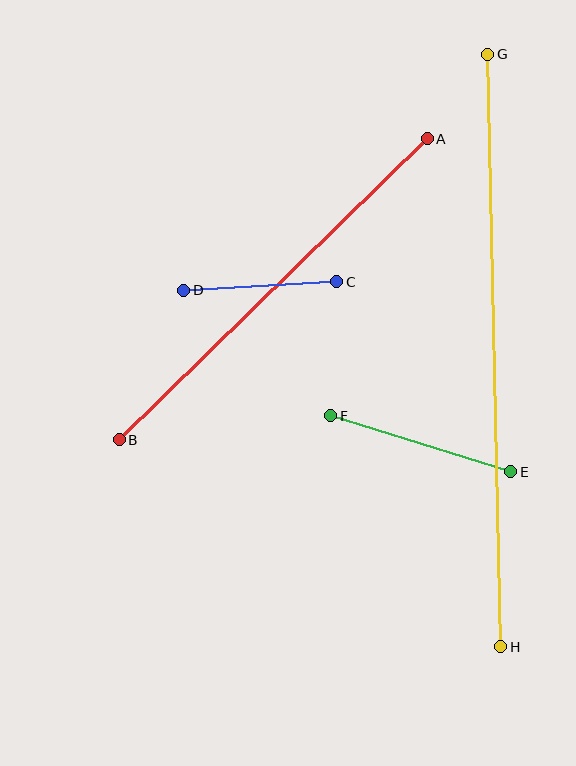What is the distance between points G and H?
The distance is approximately 592 pixels.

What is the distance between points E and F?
The distance is approximately 189 pixels.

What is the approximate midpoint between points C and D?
The midpoint is at approximately (260, 286) pixels.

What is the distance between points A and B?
The distance is approximately 430 pixels.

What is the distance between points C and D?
The distance is approximately 153 pixels.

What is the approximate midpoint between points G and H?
The midpoint is at approximately (494, 350) pixels.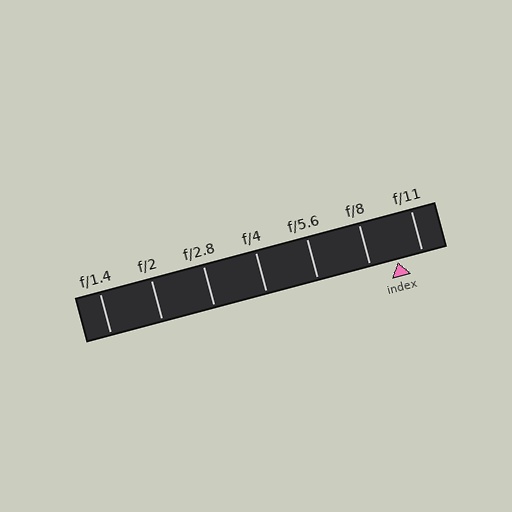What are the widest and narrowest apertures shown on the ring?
The widest aperture shown is f/1.4 and the narrowest is f/11.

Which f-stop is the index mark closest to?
The index mark is closest to f/11.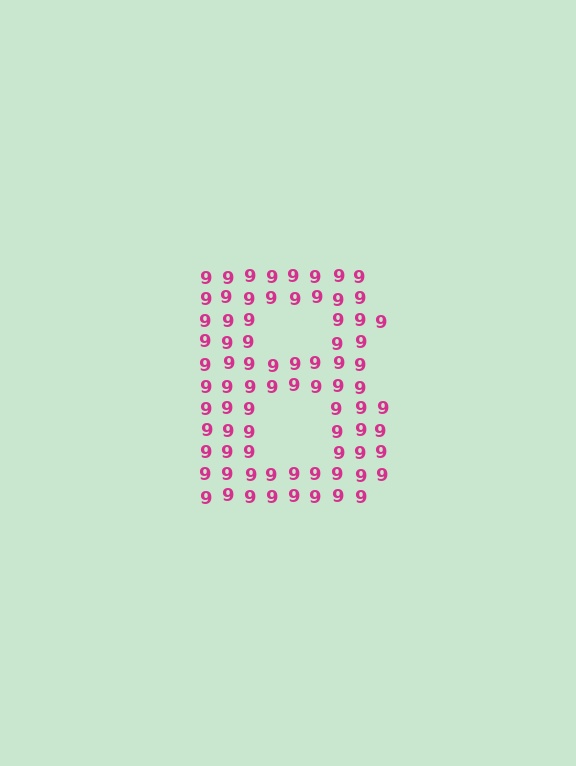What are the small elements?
The small elements are digit 9's.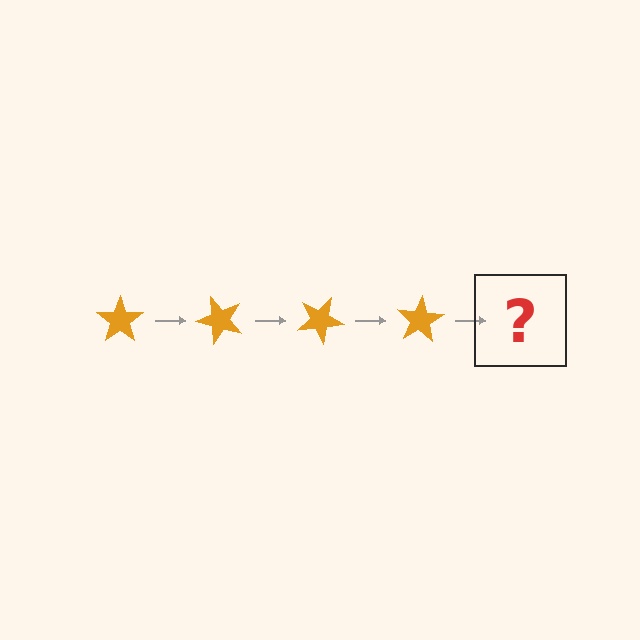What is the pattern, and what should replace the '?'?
The pattern is that the star rotates 50 degrees each step. The '?' should be an orange star rotated 200 degrees.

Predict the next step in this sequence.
The next step is an orange star rotated 200 degrees.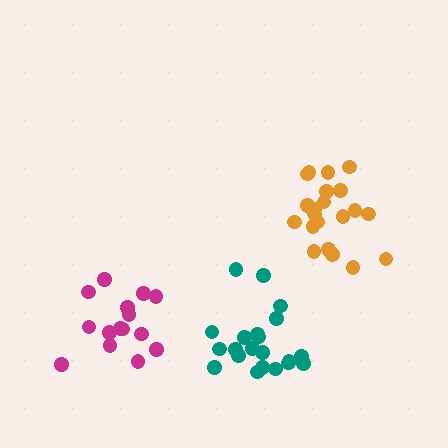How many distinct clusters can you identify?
There are 3 distinct clusters.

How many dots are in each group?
Group 1: 21 dots, Group 2: 21 dots, Group 3: 15 dots (57 total).